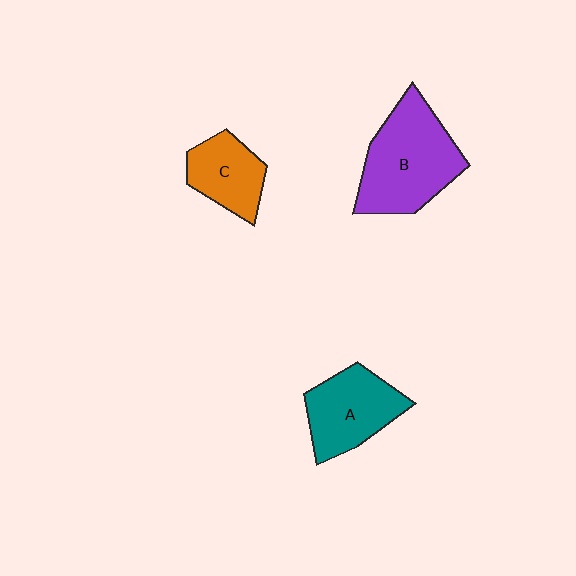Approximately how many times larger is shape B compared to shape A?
Approximately 1.4 times.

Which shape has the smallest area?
Shape C (orange).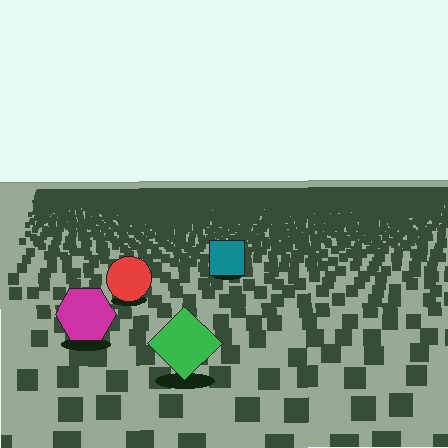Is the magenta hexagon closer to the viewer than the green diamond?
No. The green diamond is closer — you can tell from the texture gradient: the ground texture is coarser near it.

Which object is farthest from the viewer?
The teal square is farthest from the viewer. It appears smaller and the ground texture around it is denser.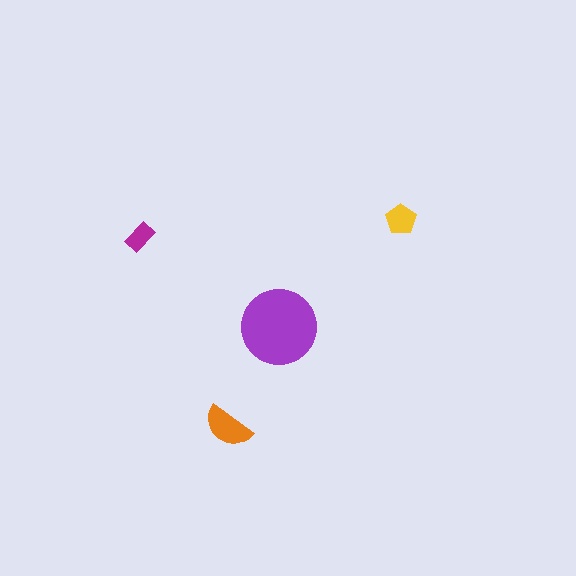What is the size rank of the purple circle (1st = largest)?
1st.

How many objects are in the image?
There are 4 objects in the image.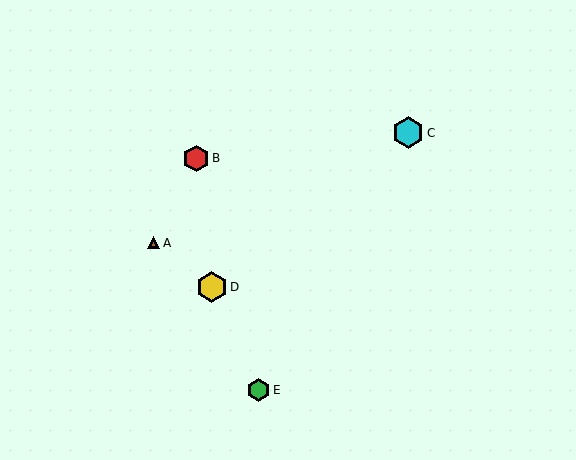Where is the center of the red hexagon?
The center of the red hexagon is at (196, 158).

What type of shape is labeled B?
Shape B is a red hexagon.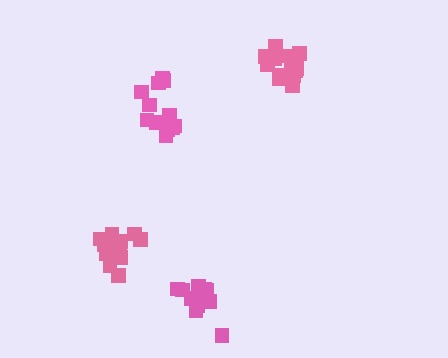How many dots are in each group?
Group 1: 13 dots, Group 2: 12 dots, Group 3: 16 dots, Group 4: 12 dots (53 total).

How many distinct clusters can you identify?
There are 4 distinct clusters.